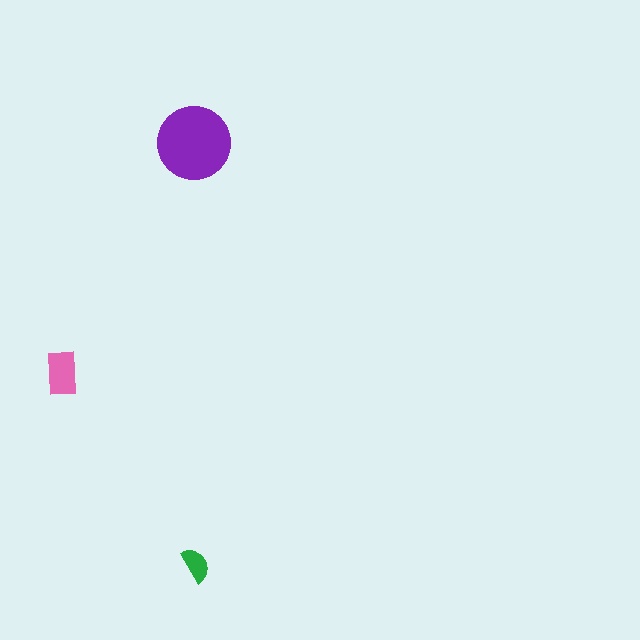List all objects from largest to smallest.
The purple circle, the pink rectangle, the green semicircle.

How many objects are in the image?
There are 3 objects in the image.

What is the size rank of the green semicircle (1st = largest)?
3rd.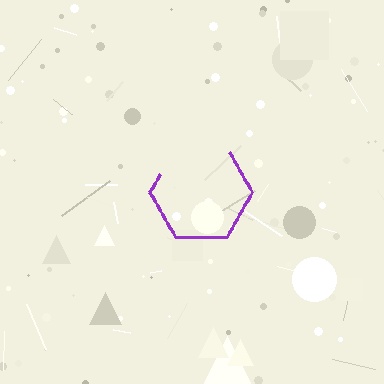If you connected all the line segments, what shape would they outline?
They would outline a hexagon.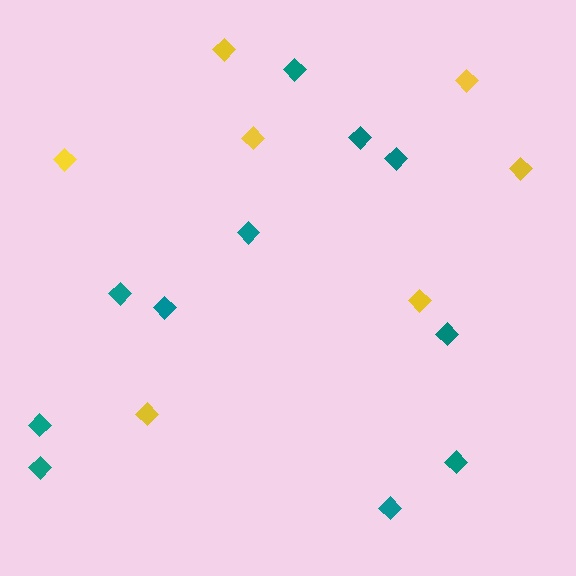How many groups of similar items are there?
There are 2 groups: one group of yellow diamonds (7) and one group of teal diamonds (11).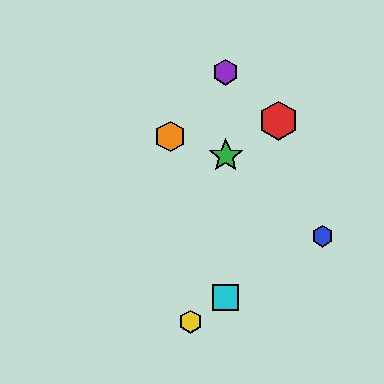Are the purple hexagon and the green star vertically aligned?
Yes, both are at x≈226.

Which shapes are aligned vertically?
The green star, the purple hexagon, the cyan square are aligned vertically.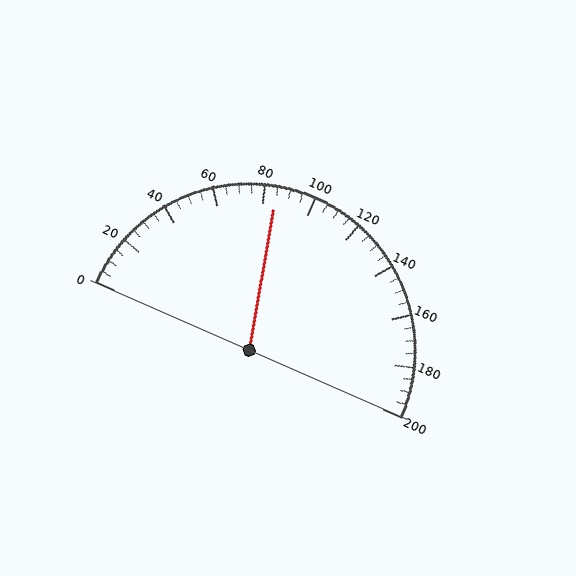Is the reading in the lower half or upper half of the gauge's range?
The reading is in the lower half of the range (0 to 200).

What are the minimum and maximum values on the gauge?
The gauge ranges from 0 to 200.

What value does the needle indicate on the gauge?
The needle indicates approximately 85.